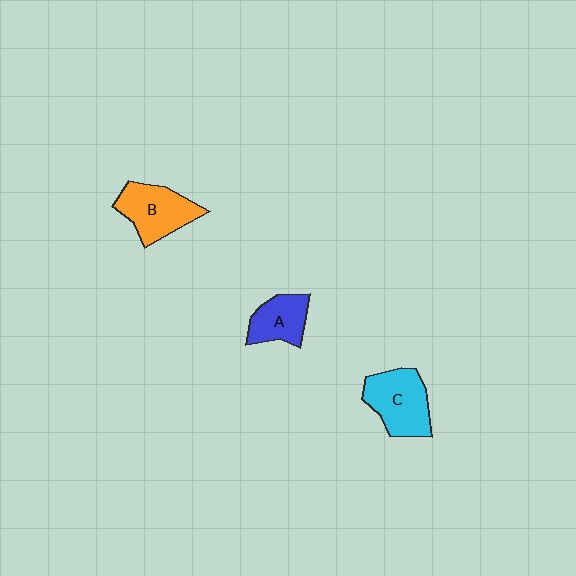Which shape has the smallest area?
Shape A (blue).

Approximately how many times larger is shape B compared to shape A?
Approximately 1.4 times.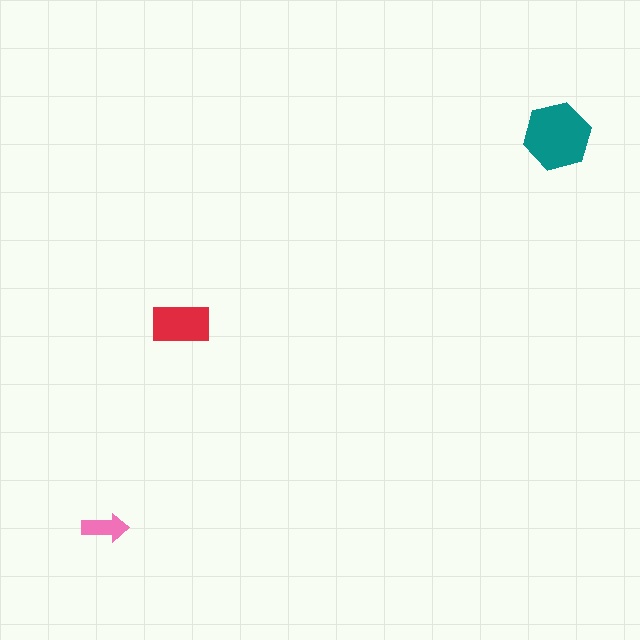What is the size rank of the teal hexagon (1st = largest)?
1st.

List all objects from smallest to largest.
The pink arrow, the red rectangle, the teal hexagon.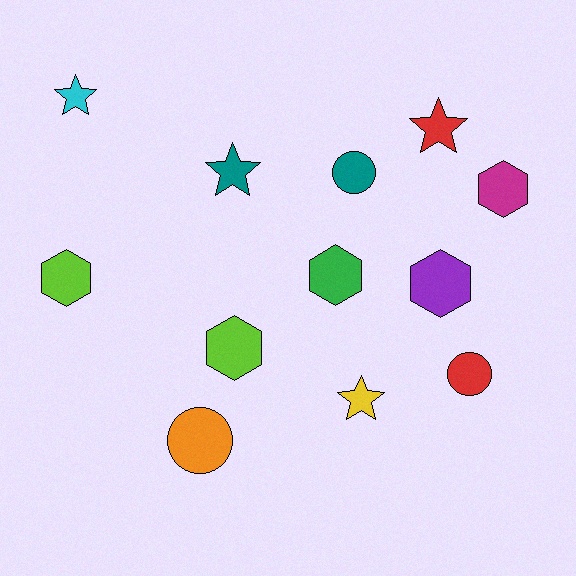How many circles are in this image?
There are 3 circles.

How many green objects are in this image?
There is 1 green object.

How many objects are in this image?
There are 12 objects.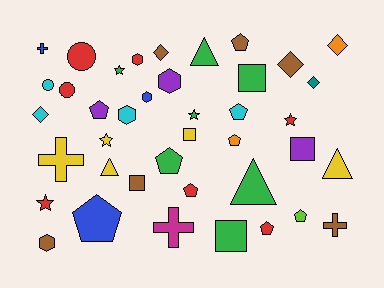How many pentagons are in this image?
There are 9 pentagons.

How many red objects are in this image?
There are 7 red objects.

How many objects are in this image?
There are 40 objects.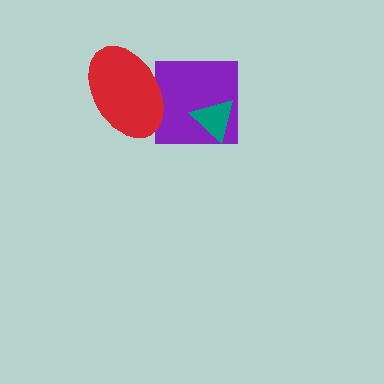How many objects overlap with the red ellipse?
1 object overlaps with the red ellipse.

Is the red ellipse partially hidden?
No, no other shape covers it.